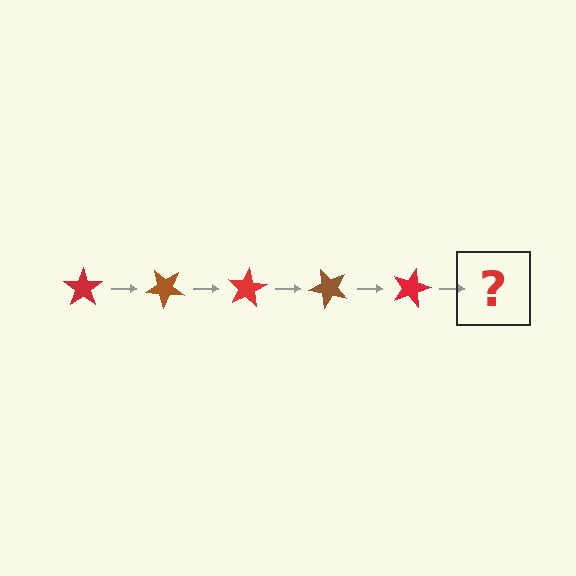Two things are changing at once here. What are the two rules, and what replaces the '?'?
The two rules are that it rotates 40 degrees each step and the color cycles through red and brown. The '?' should be a brown star, rotated 200 degrees from the start.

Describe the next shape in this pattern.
It should be a brown star, rotated 200 degrees from the start.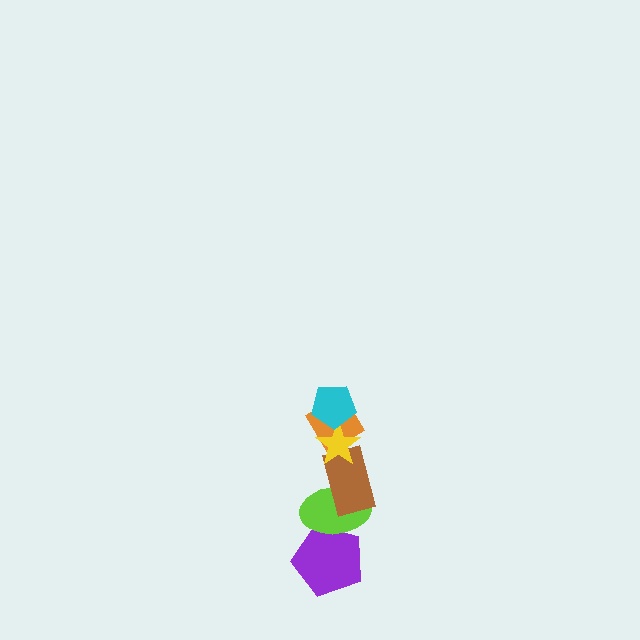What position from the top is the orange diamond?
The orange diamond is 3rd from the top.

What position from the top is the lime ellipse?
The lime ellipse is 5th from the top.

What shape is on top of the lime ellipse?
The brown rectangle is on top of the lime ellipse.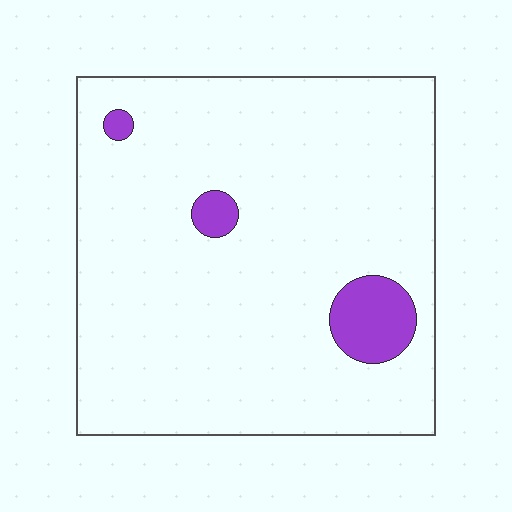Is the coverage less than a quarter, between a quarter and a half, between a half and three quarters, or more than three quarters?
Less than a quarter.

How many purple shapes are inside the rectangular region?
3.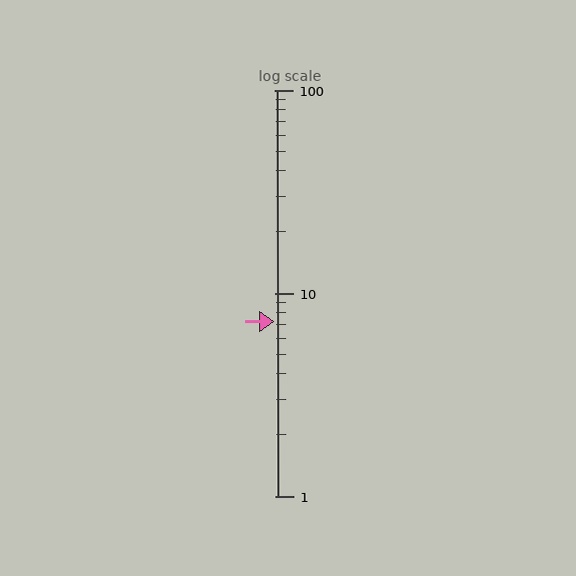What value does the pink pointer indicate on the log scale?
The pointer indicates approximately 7.2.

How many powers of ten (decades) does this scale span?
The scale spans 2 decades, from 1 to 100.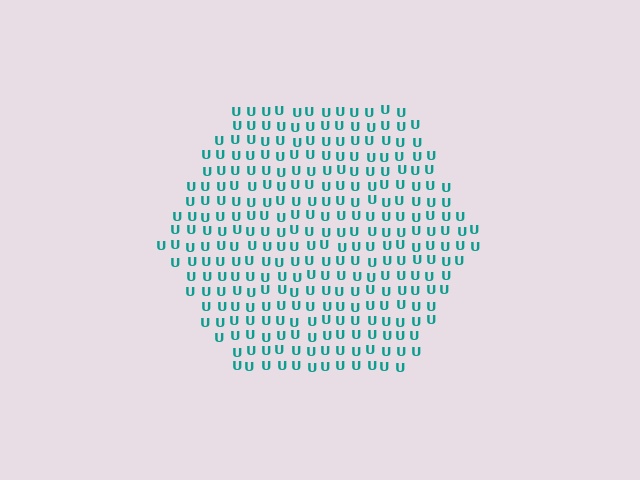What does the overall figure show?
The overall figure shows a hexagon.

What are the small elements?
The small elements are letter U's.